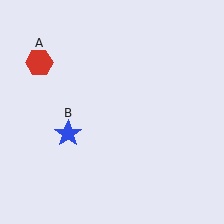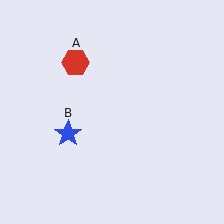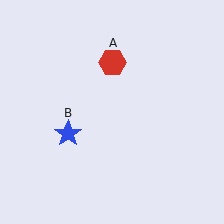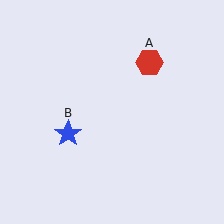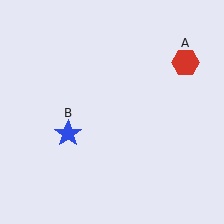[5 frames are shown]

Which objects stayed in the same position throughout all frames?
Blue star (object B) remained stationary.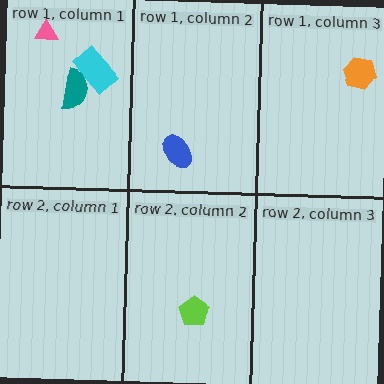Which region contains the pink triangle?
The row 1, column 1 region.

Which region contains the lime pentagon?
The row 2, column 2 region.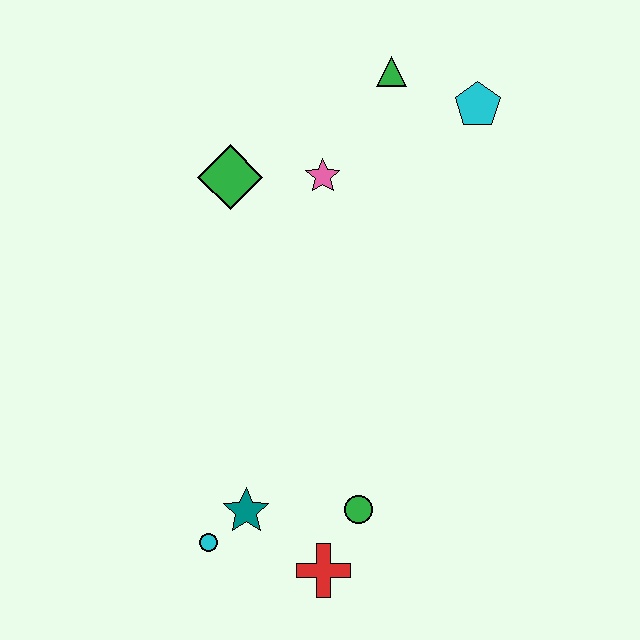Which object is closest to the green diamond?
The pink star is closest to the green diamond.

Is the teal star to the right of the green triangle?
No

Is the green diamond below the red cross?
No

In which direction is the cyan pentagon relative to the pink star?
The cyan pentagon is to the right of the pink star.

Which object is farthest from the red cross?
The green triangle is farthest from the red cross.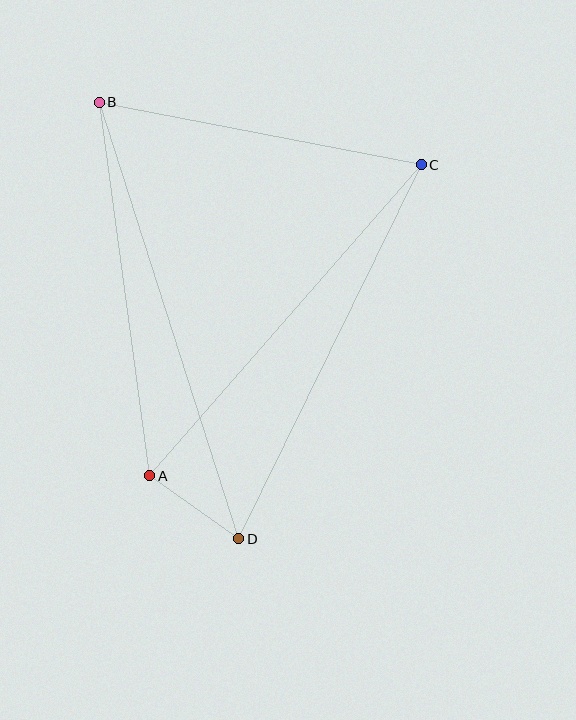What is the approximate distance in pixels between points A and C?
The distance between A and C is approximately 413 pixels.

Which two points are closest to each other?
Points A and D are closest to each other.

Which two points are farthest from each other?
Points B and D are farthest from each other.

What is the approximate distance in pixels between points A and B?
The distance between A and B is approximately 377 pixels.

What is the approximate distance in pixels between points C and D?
The distance between C and D is approximately 416 pixels.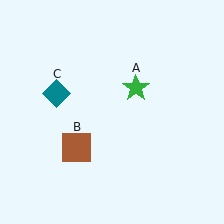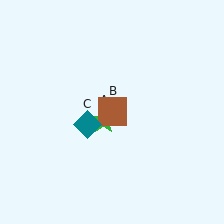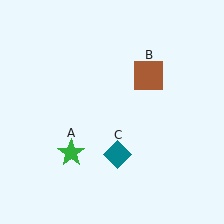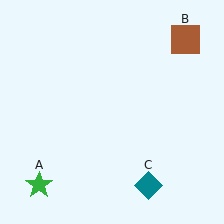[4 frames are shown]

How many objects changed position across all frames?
3 objects changed position: green star (object A), brown square (object B), teal diamond (object C).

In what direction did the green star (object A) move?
The green star (object A) moved down and to the left.